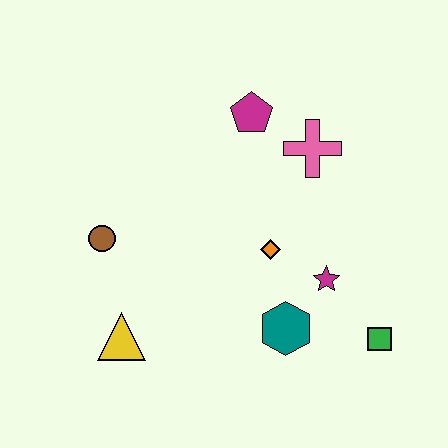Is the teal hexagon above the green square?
Yes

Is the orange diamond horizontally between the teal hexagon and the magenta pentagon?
Yes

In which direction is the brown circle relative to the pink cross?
The brown circle is to the left of the pink cross.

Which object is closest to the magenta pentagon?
The pink cross is closest to the magenta pentagon.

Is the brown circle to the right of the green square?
No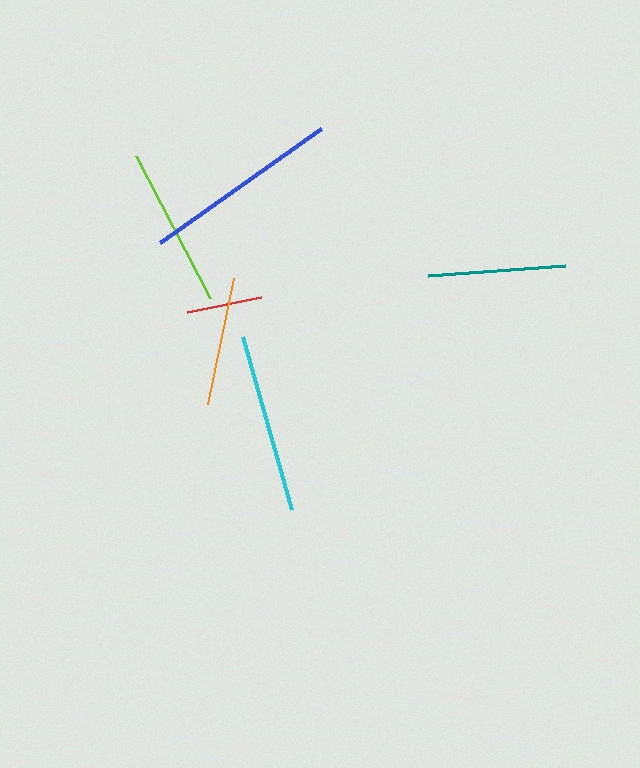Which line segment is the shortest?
The red line is the shortest at approximately 76 pixels.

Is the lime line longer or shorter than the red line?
The lime line is longer than the red line.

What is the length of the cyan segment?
The cyan segment is approximately 180 pixels long.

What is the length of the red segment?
The red segment is approximately 76 pixels long.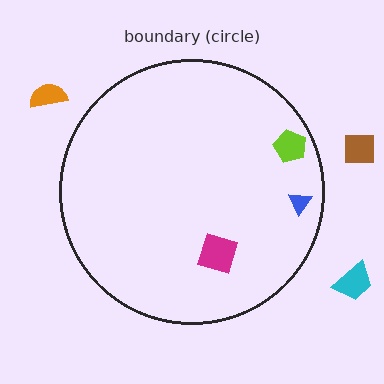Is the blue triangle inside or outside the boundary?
Inside.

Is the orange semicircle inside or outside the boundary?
Outside.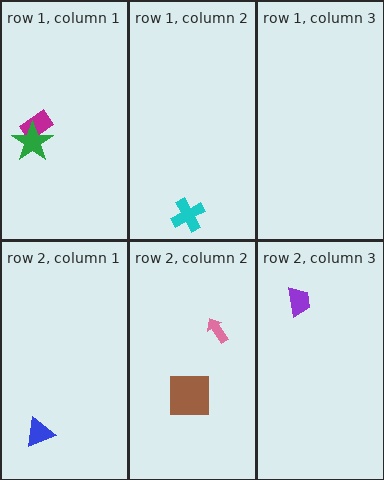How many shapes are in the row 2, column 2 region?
2.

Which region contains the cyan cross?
The row 1, column 2 region.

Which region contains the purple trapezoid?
The row 2, column 3 region.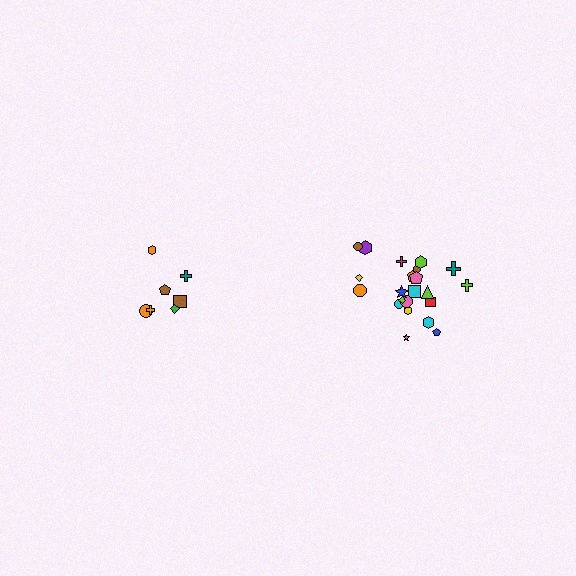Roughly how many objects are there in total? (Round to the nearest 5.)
Roughly 30 objects in total.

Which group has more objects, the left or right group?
The right group.